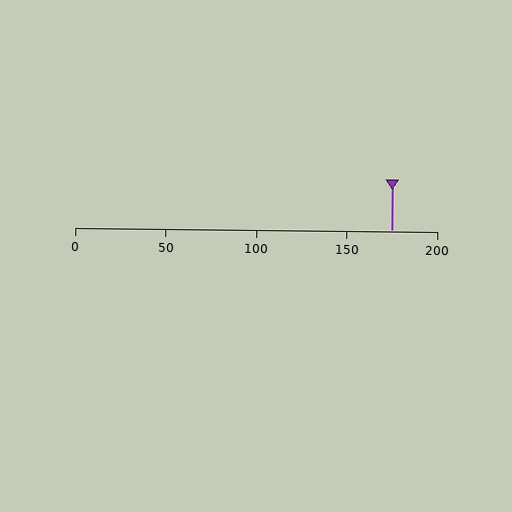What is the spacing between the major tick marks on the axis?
The major ticks are spaced 50 apart.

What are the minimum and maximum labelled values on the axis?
The axis runs from 0 to 200.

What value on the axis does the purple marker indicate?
The marker indicates approximately 175.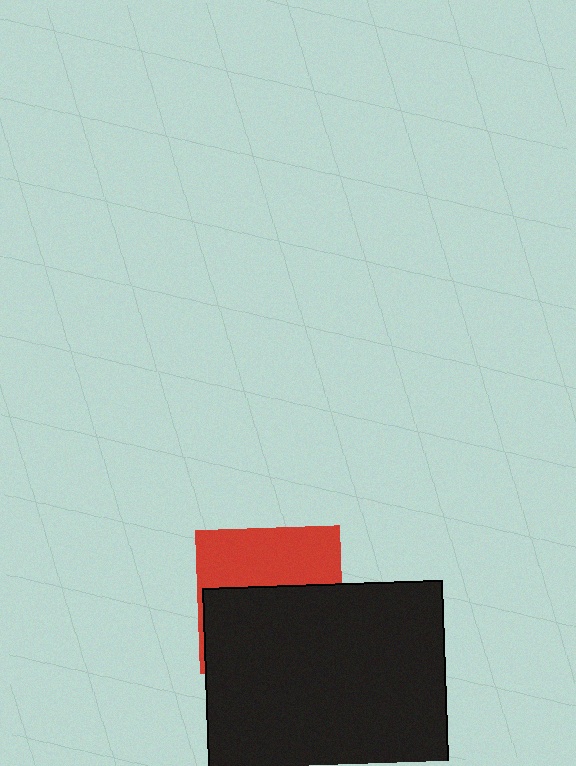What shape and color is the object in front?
The object in front is a black square.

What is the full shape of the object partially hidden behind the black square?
The partially hidden object is a red square.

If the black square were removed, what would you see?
You would see the complete red square.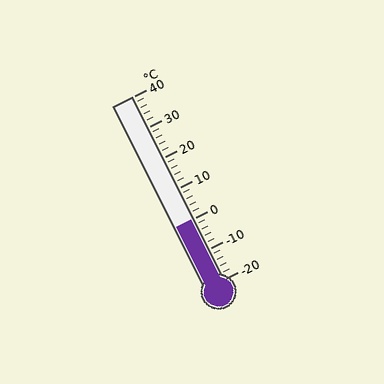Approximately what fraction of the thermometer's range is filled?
The thermometer is filled to approximately 35% of its range.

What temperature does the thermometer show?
The thermometer shows approximately 0°C.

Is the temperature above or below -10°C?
The temperature is above -10°C.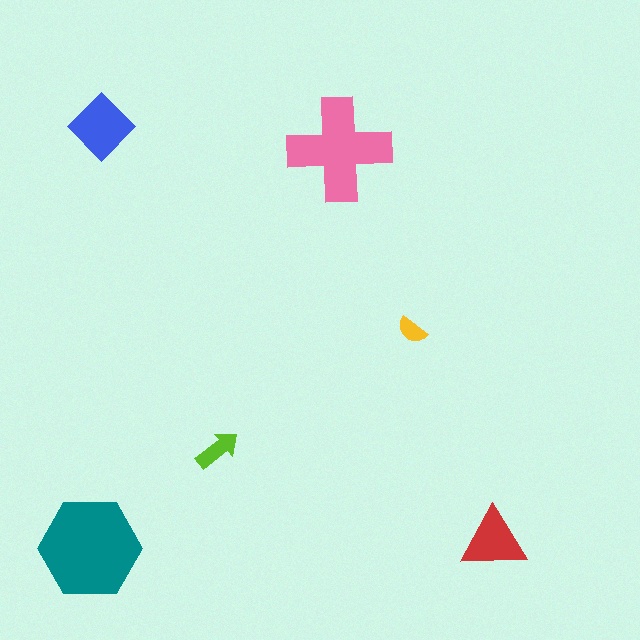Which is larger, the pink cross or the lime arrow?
The pink cross.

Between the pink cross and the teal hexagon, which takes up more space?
The teal hexagon.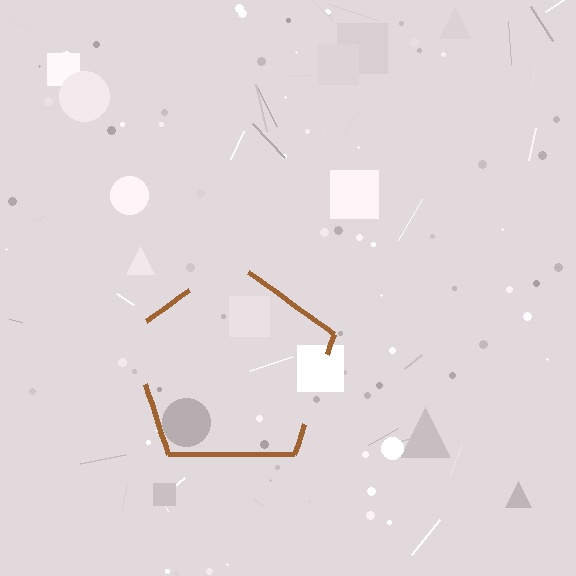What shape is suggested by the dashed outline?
The dashed outline suggests a pentagon.